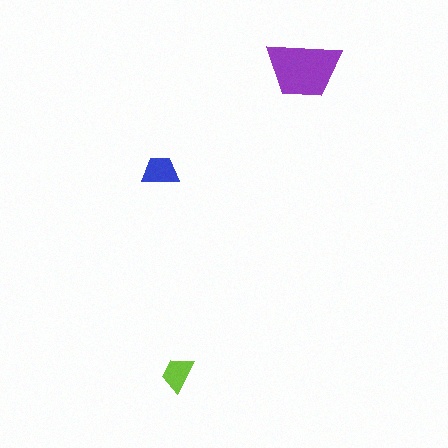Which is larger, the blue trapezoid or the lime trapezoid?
The blue one.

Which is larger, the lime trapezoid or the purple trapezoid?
The purple one.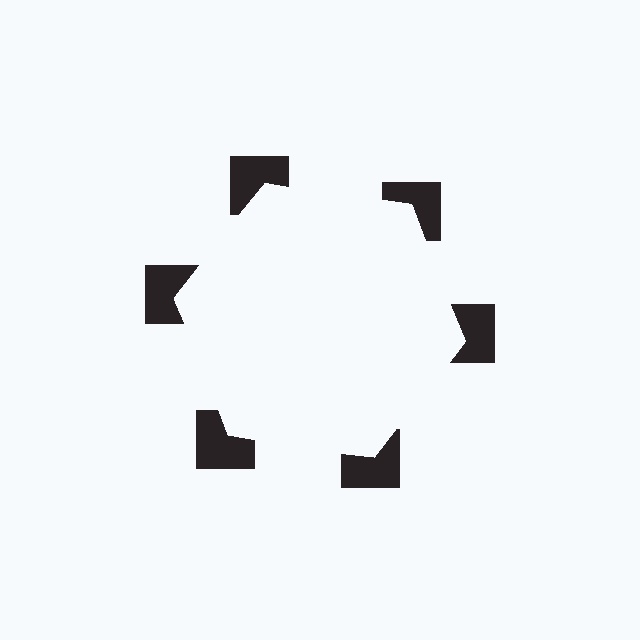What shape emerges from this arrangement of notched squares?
An illusory hexagon — its edges are inferred from the aligned wedge cuts in the notched squares, not physically drawn.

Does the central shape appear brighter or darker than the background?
It typically appears slightly brighter than the background, even though no actual brightness change is drawn.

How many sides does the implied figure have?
6 sides.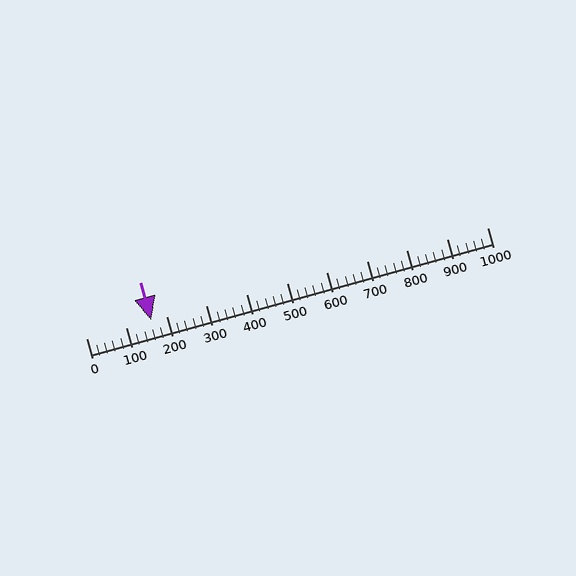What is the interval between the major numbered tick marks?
The major tick marks are spaced 100 units apart.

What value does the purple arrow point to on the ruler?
The purple arrow points to approximately 162.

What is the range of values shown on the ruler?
The ruler shows values from 0 to 1000.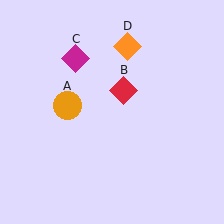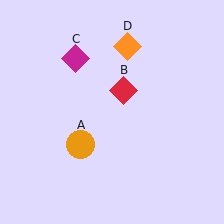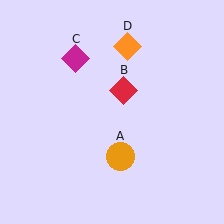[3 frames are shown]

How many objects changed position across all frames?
1 object changed position: orange circle (object A).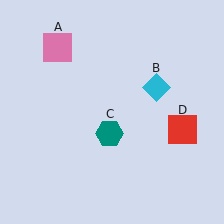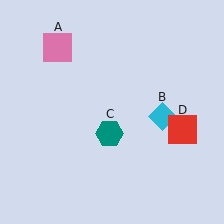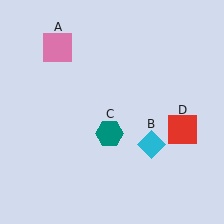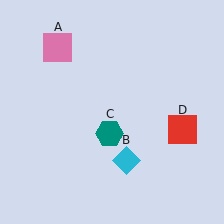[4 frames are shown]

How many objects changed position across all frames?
1 object changed position: cyan diamond (object B).